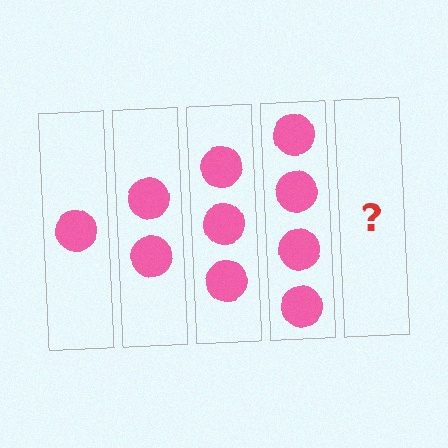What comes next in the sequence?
The next element should be 5 circles.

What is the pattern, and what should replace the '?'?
The pattern is that each step adds one more circle. The '?' should be 5 circles.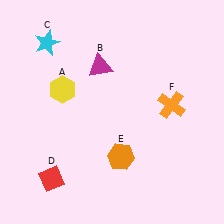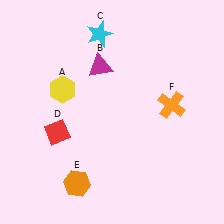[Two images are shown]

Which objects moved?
The objects that moved are: the cyan star (C), the red diamond (D), the orange hexagon (E).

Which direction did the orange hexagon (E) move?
The orange hexagon (E) moved left.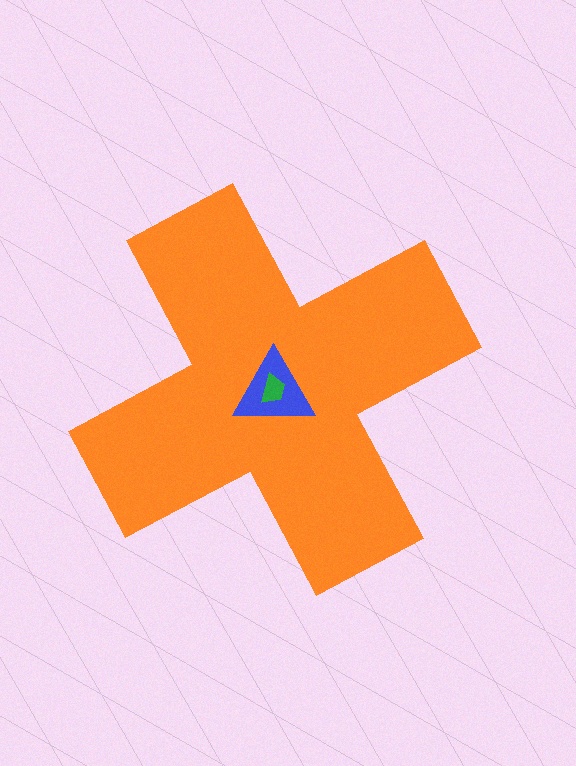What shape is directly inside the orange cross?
The blue triangle.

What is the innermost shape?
The green trapezoid.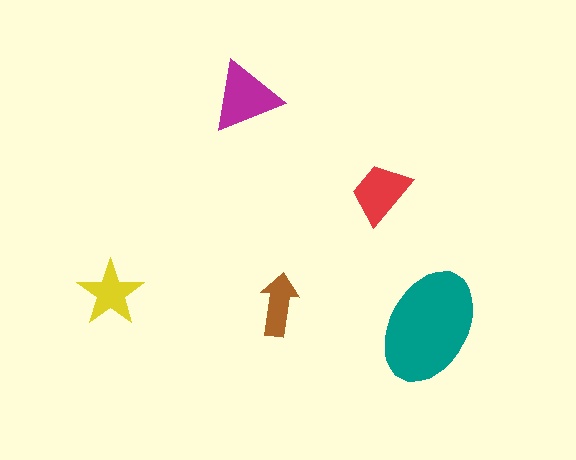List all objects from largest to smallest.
The teal ellipse, the magenta triangle, the red trapezoid, the yellow star, the brown arrow.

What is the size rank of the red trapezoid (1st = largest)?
3rd.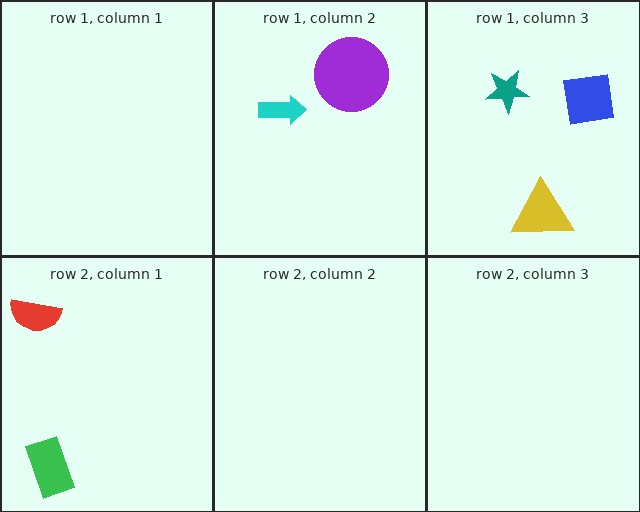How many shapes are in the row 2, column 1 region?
2.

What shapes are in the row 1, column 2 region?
The purple circle, the cyan arrow.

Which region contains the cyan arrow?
The row 1, column 2 region.